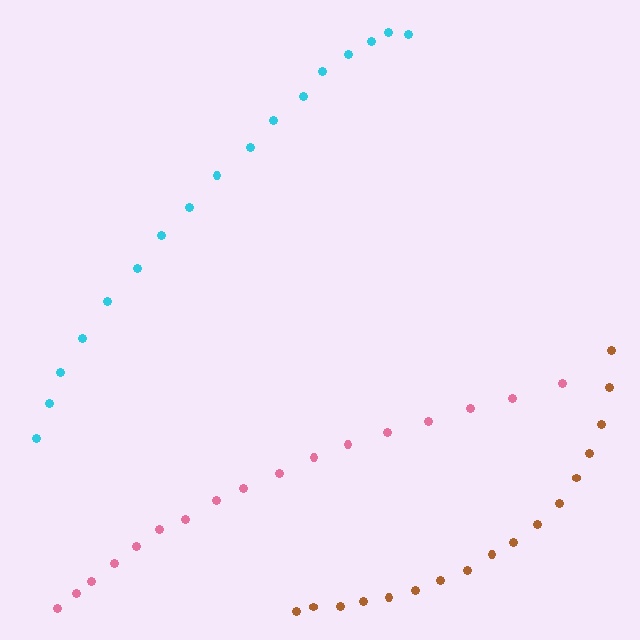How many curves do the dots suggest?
There are 3 distinct paths.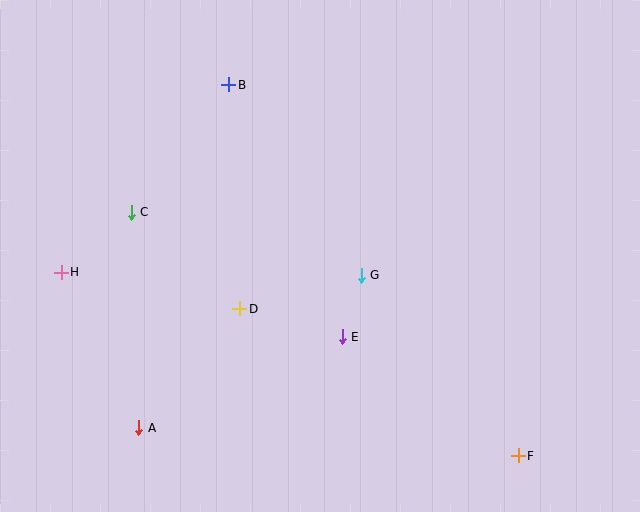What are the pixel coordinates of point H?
Point H is at (61, 272).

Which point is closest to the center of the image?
Point G at (361, 275) is closest to the center.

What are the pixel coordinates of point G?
Point G is at (361, 275).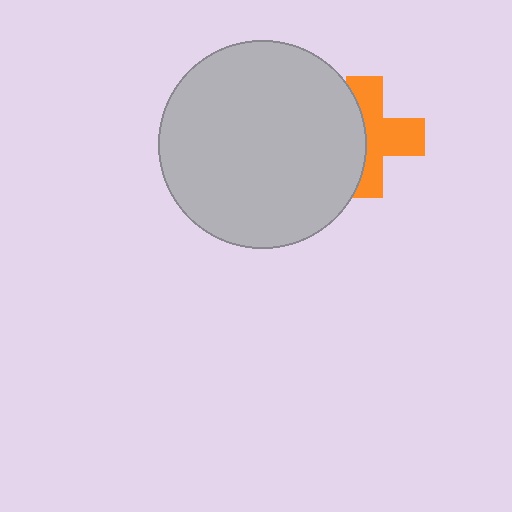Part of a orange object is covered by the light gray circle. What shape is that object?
It is a cross.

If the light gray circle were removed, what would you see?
You would see the complete orange cross.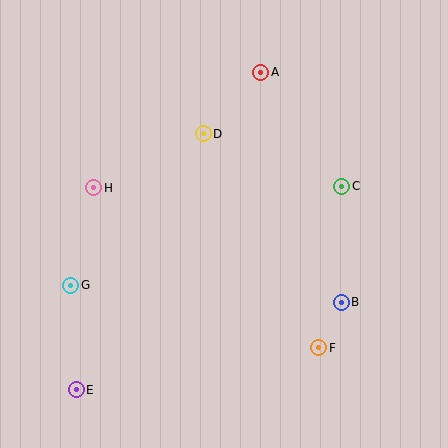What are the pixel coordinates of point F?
Point F is at (319, 348).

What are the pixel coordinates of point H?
Point H is at (94, 188).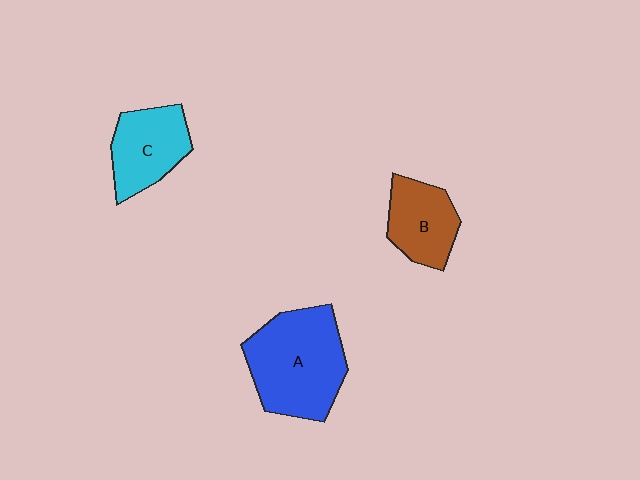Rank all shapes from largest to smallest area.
From largest to smallest: A (blue), C (cyan), B (brown).